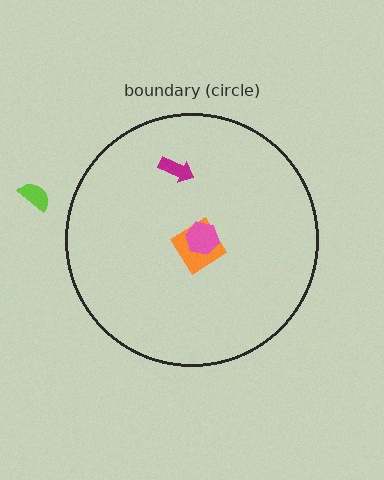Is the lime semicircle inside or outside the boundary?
Outside.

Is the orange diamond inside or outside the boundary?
Inside.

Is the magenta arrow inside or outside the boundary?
Inside.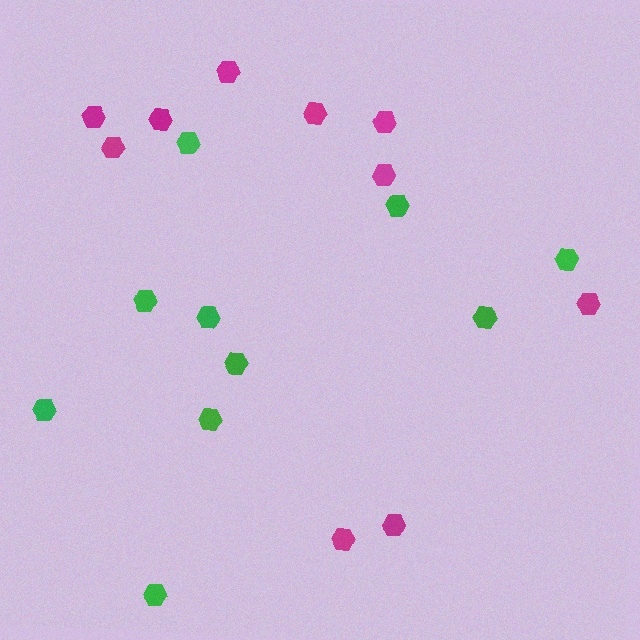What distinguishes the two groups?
There are 2 groups: one group of green hexagons (10) and one group of magenta hexagons (10).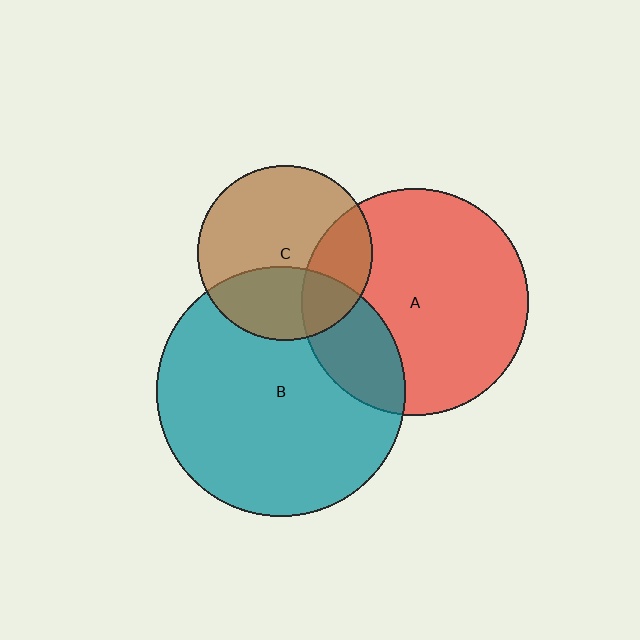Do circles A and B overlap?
Yes.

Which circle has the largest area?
Circle B (teal).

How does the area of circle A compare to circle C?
Approximately 1.7 times.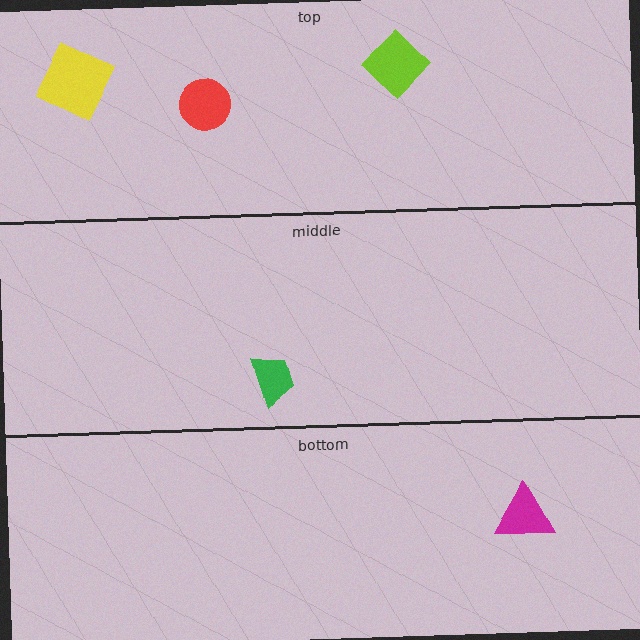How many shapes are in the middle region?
1.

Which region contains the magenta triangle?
The bottom region.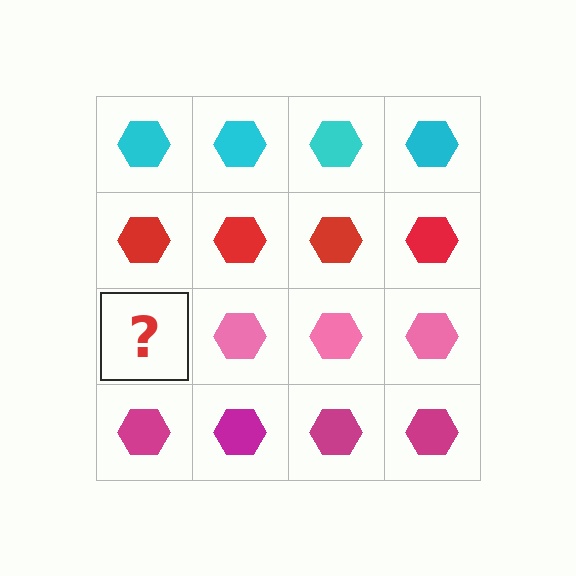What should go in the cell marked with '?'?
The missing cell should contain a pink hexagon.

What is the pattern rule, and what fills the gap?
The rule is that each row has a consistent color. The gap should be filled with a pink hexagon.